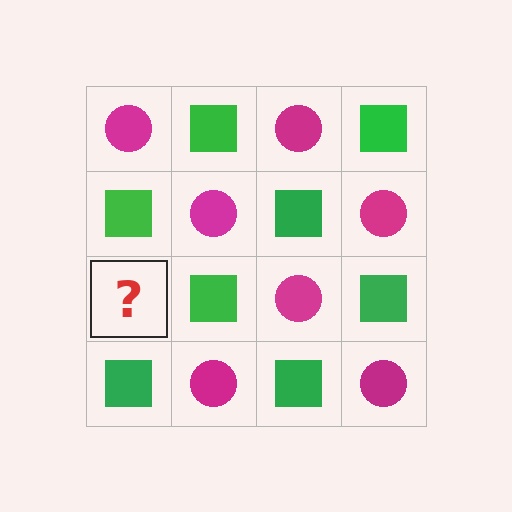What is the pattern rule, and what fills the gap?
The rule is that it alternates magenta circle and green square in a checkerboard pattern. The gap should be filled with a magenta circle.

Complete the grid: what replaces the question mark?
The question mark should be replaced with a magenta circle.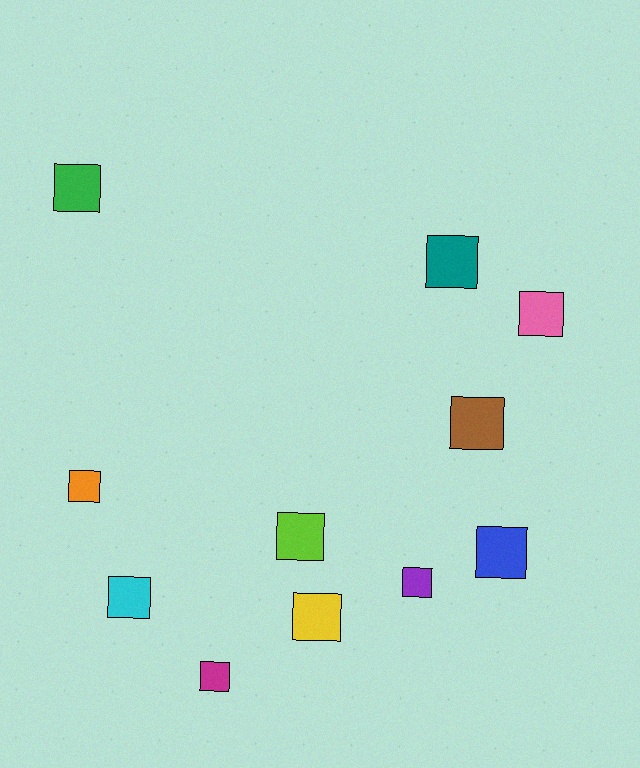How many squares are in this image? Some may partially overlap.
There are 11 squares.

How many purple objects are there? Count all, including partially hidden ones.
There is 1 purple object.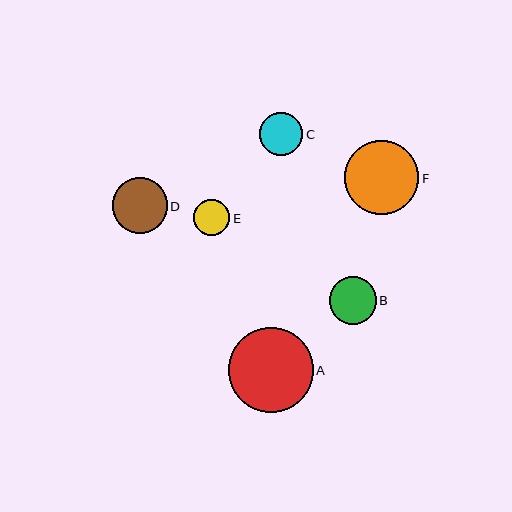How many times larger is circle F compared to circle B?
Circle F is approximately 1.6 times the size of circle B.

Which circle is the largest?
Circle A is the largest with a size of approximately 85 pixels.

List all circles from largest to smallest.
From largest to smallest: A, F, D, B, C, E.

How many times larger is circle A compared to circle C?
Circle A is approximately 2.0 times the size of circle C.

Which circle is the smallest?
Circle E is the smallest with a size of approximately 36 pixels.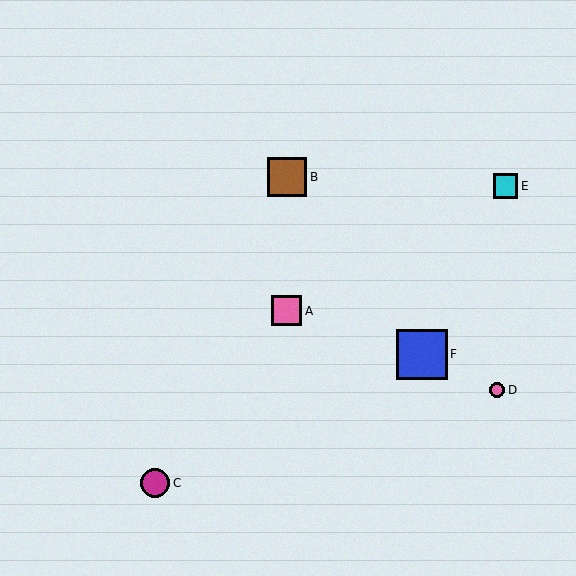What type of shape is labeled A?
Shape A is a pink square.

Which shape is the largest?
The blue square (labeled F) is the largest.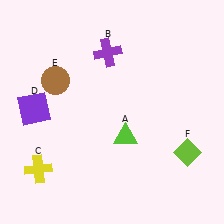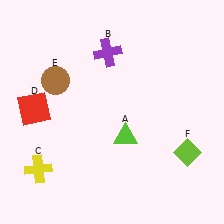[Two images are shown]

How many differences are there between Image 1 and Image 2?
There is 1 difference between the two images.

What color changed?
The square (D) changed from purple in Image 1 to red in Image 2.